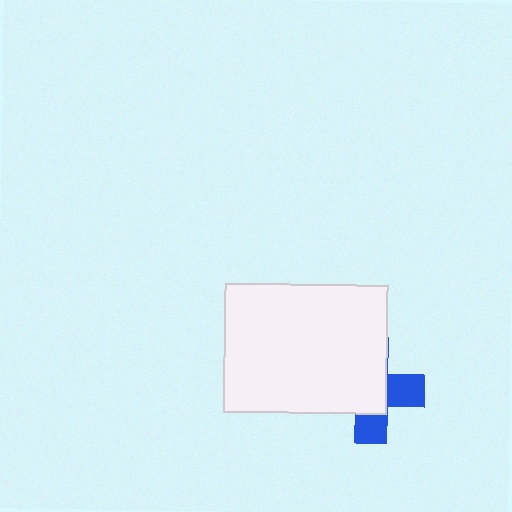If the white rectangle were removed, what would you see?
You would see the complete blue cross.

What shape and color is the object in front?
The object in front is a white rectangle.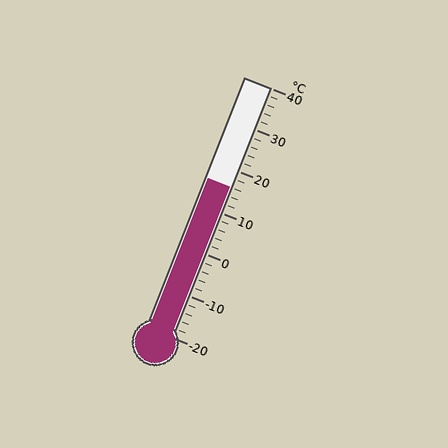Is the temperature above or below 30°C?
The temperature is below 30°C.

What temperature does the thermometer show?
The thermometer shows approximately 16°C.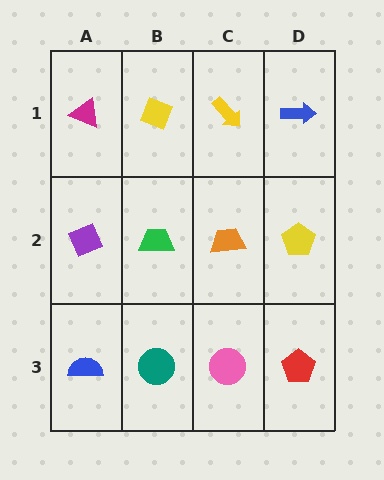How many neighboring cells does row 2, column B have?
4.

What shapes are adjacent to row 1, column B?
A green trapezoid (row 2, column B), a magenta triangle (row 1, column A), a yellow arrow (row 1, column C).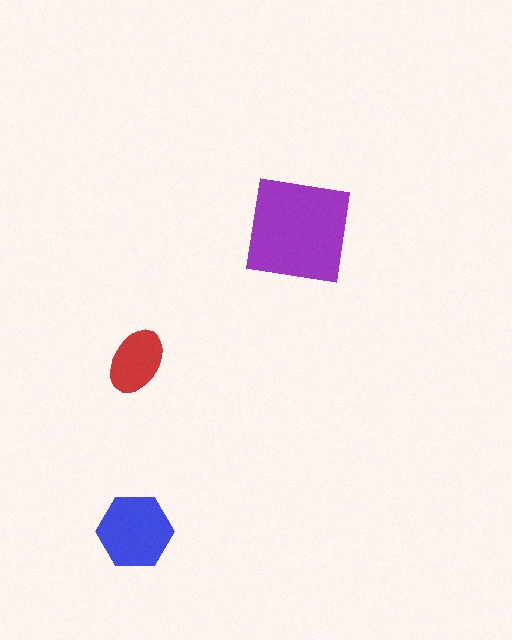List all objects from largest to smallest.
The purple square, the blue hexagon, the red ellipse.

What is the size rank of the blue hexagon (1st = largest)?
2nd.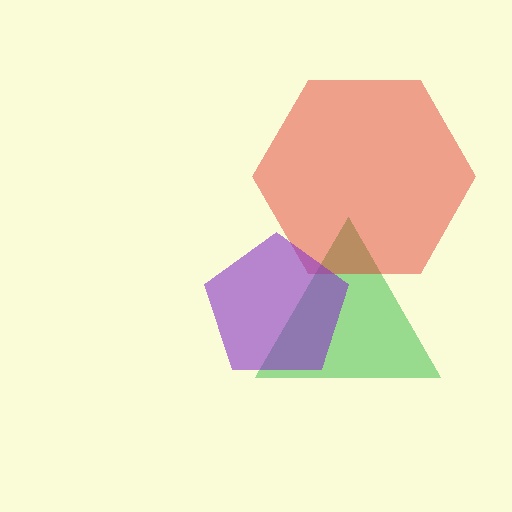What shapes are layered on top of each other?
The layered shapes are: a green triangle, a red hexagon, a purple pentagon.